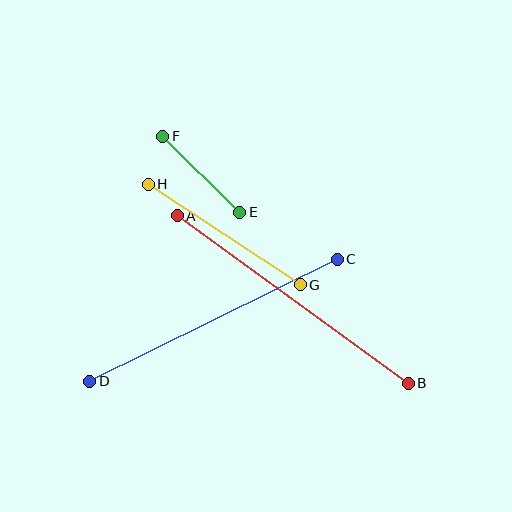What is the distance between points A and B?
The distance is approximately 286 pixels.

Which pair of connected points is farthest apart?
Points A and B are farthest apart.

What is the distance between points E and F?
The distance is approximately 108 pixels.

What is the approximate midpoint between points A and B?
The midpoint is at approximately (293, 299) pixels.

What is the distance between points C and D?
The distance is approximately 276 pixels.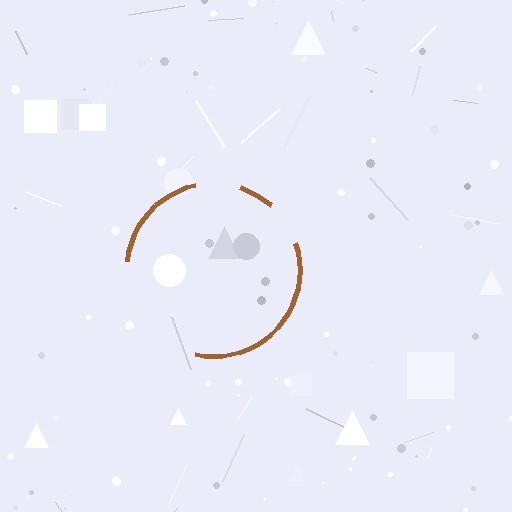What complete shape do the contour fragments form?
The contour fragments form a circle.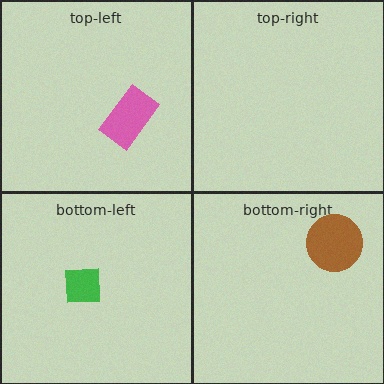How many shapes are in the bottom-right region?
1.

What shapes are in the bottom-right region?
The brown circle.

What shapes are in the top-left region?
The pink rectangle.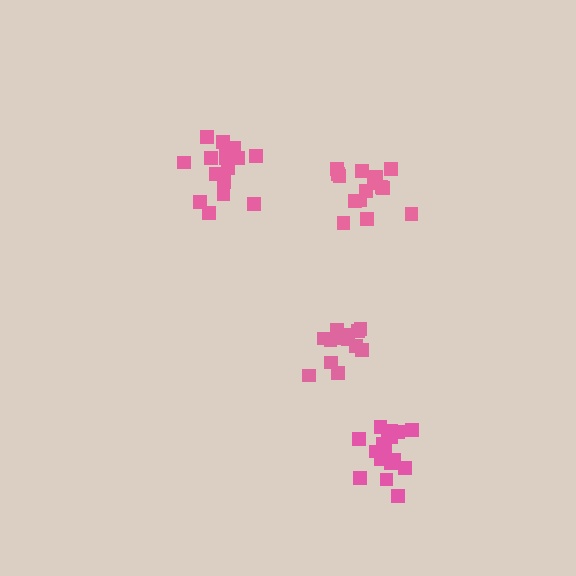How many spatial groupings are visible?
There are 4 spatial groupings.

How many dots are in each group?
Group 1: 16 dots, Group 2: 15 dots, Group 3: 17 dots, Group 4: 13 dots (61 total).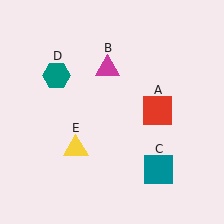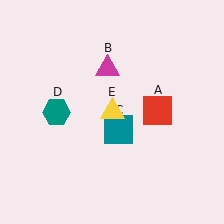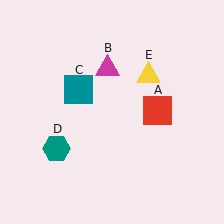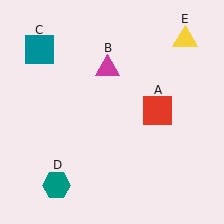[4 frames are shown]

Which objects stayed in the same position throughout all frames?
Red square (object A) and magenta triangle (object B) remained stationary.